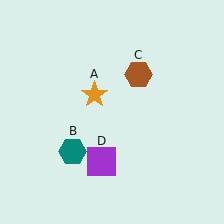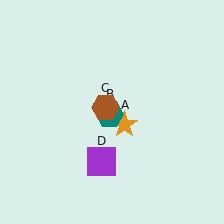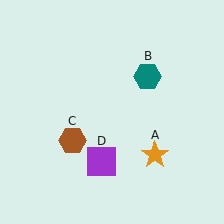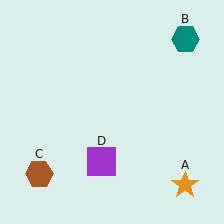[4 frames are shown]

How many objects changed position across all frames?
3 objects changed position: orange star (object A), teal hexagon (object B), brown hexagon (object C).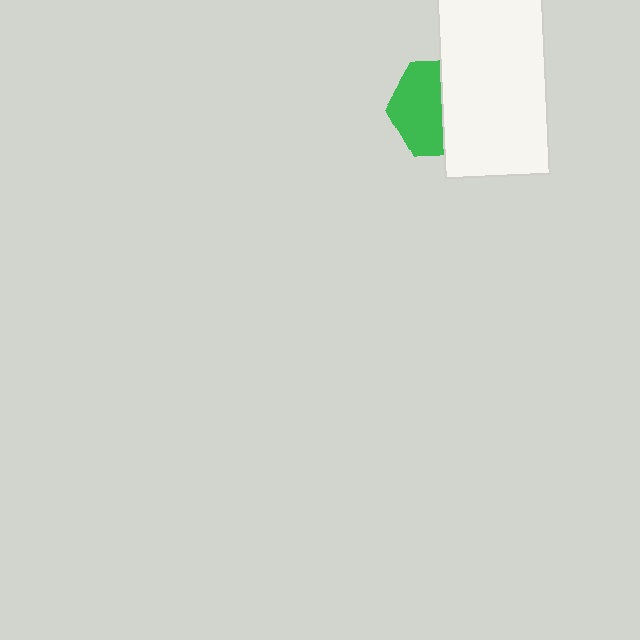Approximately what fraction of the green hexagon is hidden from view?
Roughly 47% of the green hexagon is hidden behind the white rectangle.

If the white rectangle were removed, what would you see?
You would see the complete green hexagon.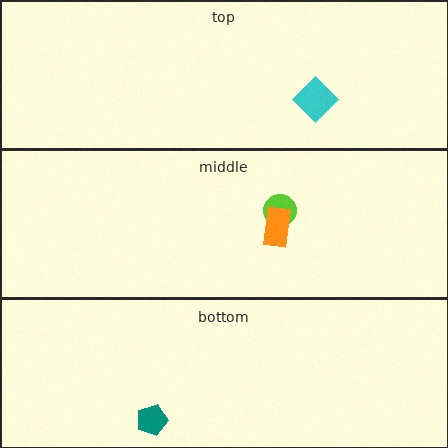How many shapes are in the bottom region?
1.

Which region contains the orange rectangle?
The middle region.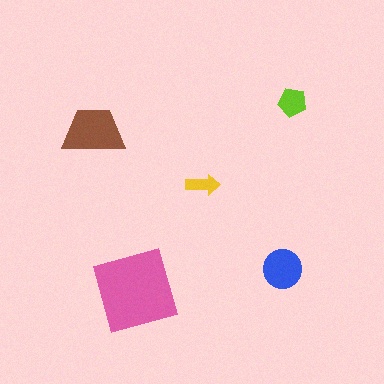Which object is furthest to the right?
The lime pentagon is rightmost.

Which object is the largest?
The pink diamond.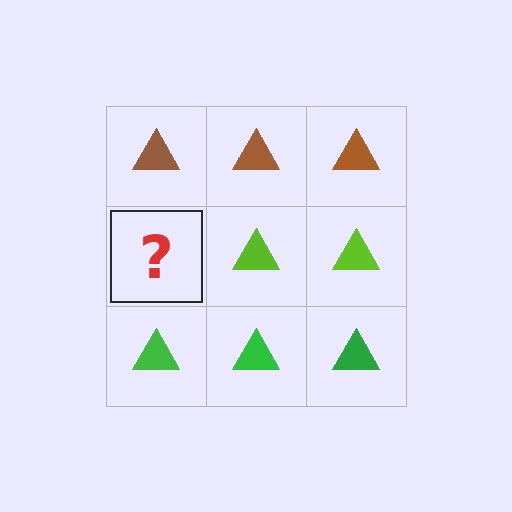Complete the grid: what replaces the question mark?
The question mark should be replaced with a lime triangle.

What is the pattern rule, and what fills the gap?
The rule is that each row has a consistent color. The gap should be filled with a lime triangle.